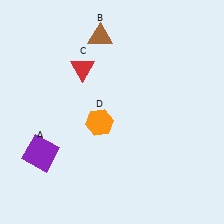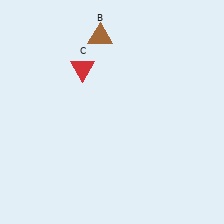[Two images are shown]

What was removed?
The orange hexagon (D), the purple square (A) were removed in Image 2.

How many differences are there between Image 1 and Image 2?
There are 2 differences between the two images.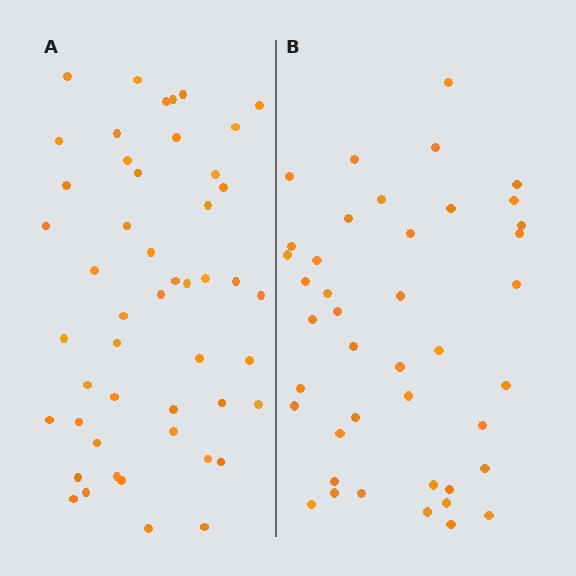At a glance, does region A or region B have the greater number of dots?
Region A (the left region) has more dots.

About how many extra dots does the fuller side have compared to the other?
Region A has roughly 8 or so more dots than region B.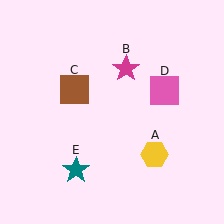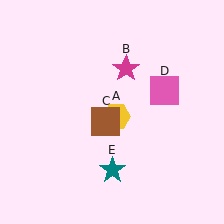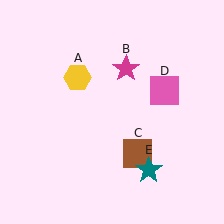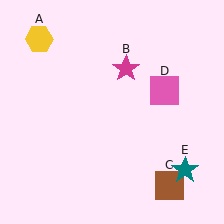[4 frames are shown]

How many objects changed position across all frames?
3 objects changed position: yellow hexagon (object A), brown square (object C), teal star (object E).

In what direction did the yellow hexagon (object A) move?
The yellow hexagon (object A) moved up and to the left.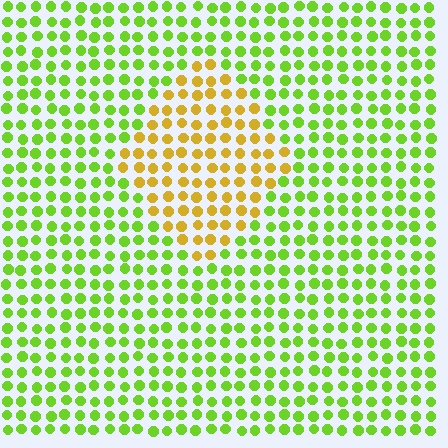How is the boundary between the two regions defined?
The boundary is defined purely by a slight shift in hue (about 49 degrees). Spacing, size, and orientation are identical on both sides.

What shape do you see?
I see a diamond.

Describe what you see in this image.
The image is filled with small lime elements in a uniform arrangement. A diamond-shaped region is visible where the elements are tinted to a slightly different hue, forming a subtle color boundary.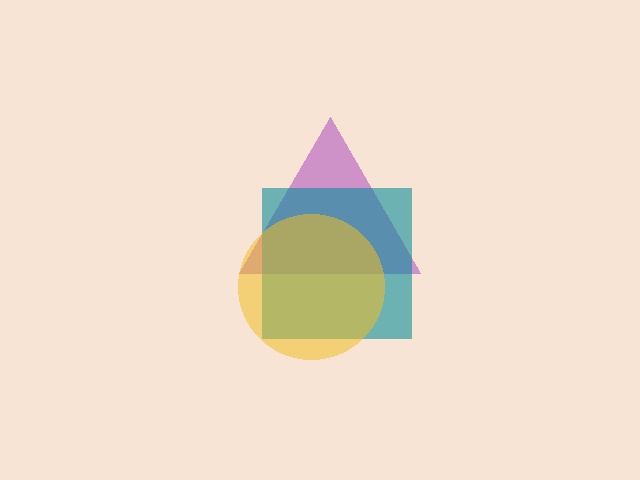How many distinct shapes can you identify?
There are 3 distinct shapes: a purple triangle, a teal square, a yellow circle.